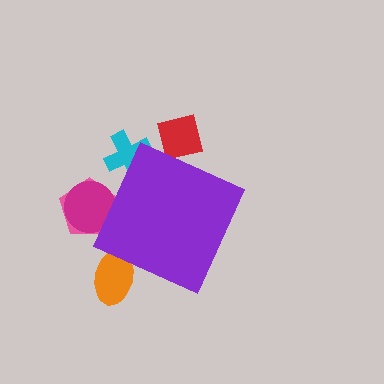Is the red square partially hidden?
Yes, the red square is partially hidden behind the purple diamond.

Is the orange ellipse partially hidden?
Yes, the orange ellipse is partially hidden behind the purple diamond.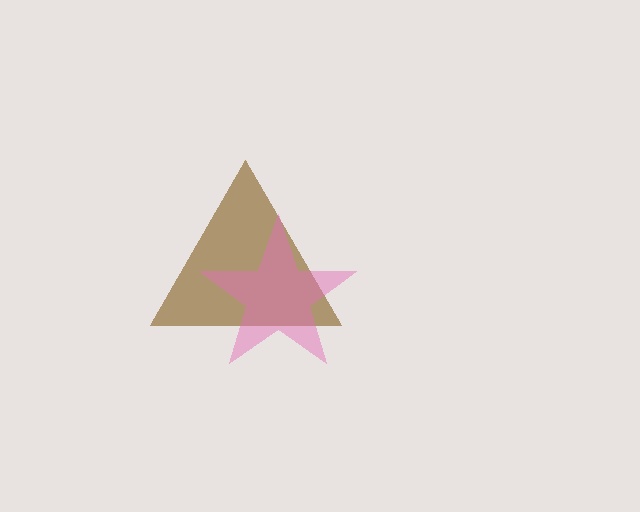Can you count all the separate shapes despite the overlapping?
Yes, there are 2 separate shapes.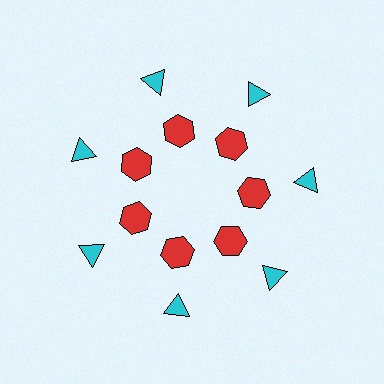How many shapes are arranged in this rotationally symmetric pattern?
There are 14 shapes, arranged in 7 groups of 2.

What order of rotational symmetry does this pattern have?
This pattern has 7-fold rotational symmetry.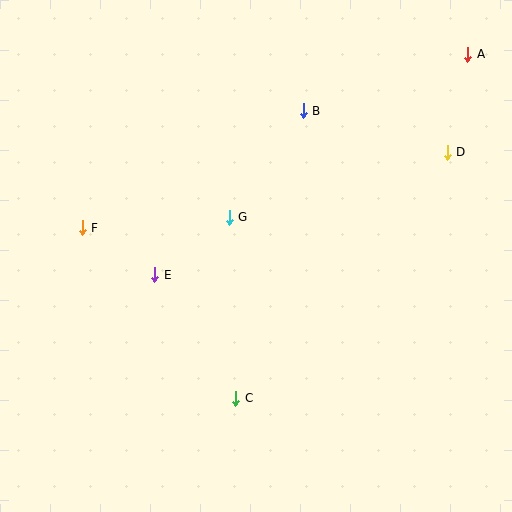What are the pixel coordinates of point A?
Point A is at (468, 54).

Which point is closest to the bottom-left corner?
Point C is closest to the bottom-left corner.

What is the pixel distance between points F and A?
The distance between F and A is 423 pixels.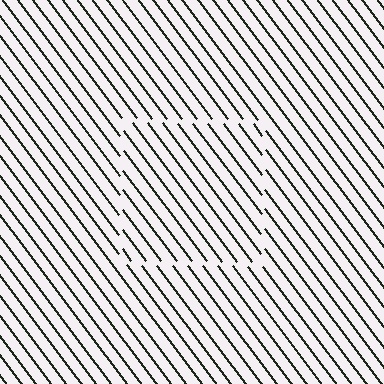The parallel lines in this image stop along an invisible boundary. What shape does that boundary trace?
An illusory square. The interior of the shape contains the same grating, shifted by half a period — the contour is defined by the phase discontinuity where line-ends from the inner and outer gratings abut.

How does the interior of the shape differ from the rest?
The interior of the shape contains the same grating, shifted by half a period — the contour is defined by the phase discontinuity where line-ends from the inner and outer gratings abut.